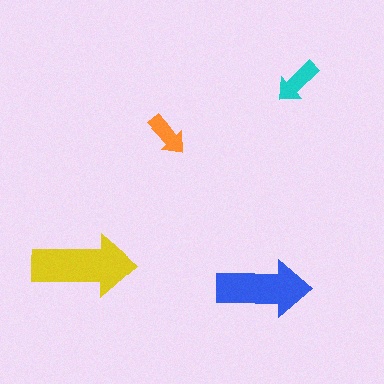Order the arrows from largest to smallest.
the yellow one, the blue one, the cyan one, the orange one.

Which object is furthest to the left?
The yellow arrow is leftmost.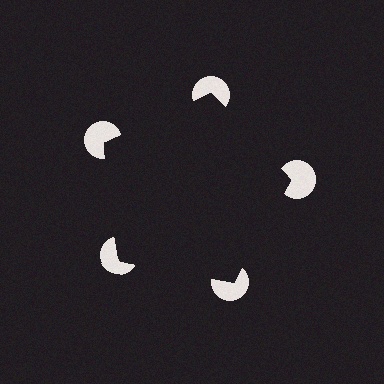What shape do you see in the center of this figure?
An illusory pentagon — its edges are inferred from the aligned wedge cuts in the pac-man discs, not physically drawn.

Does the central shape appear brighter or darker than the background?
It typically appears slightly darker than the background, even though no actual brightness change is drawn.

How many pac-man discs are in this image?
There are 5 — one at each vertex of the illusory pentagon.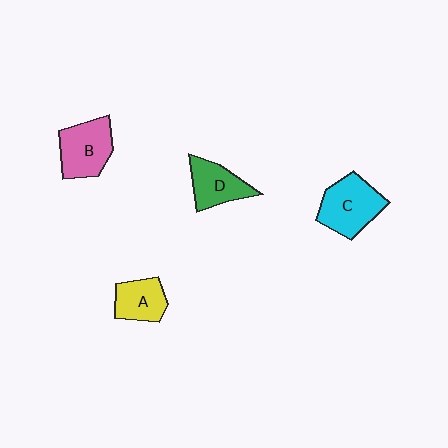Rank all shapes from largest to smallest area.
From largest to smallest: C (cyan), B (pink), D (green), A (yellow).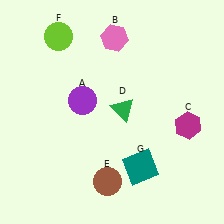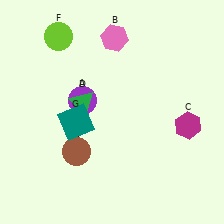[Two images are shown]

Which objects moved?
The objects that moved are: the green triangle (D), the brown circle (E), the teal square (G).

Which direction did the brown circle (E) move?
The brown circle (E) moved left.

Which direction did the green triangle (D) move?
The green triangle (D) moved left.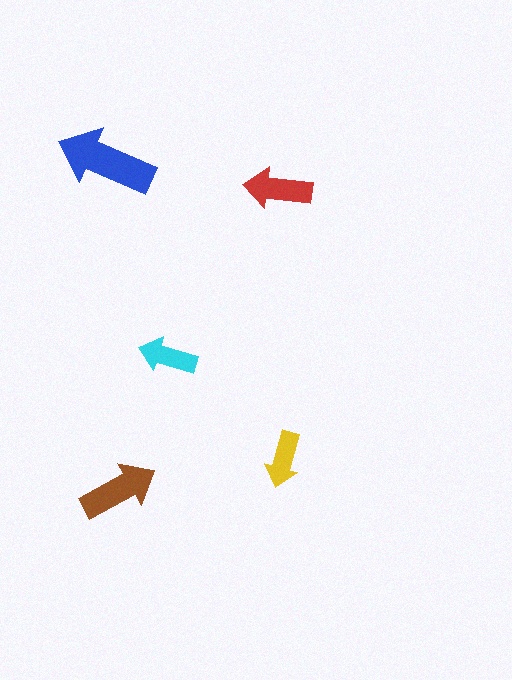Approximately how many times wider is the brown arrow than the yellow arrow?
About 1.5 times wider.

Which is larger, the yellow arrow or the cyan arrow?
The cyan one.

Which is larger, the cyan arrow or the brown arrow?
The brown one.